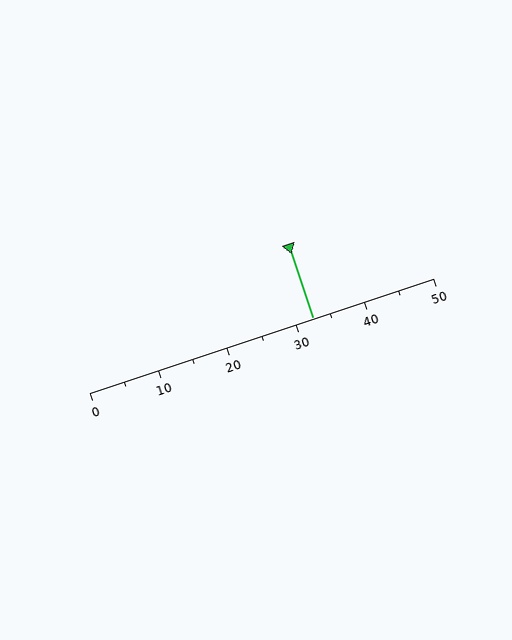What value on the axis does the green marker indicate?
The marker indicates approximately 32.5.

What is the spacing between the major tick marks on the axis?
The major ticks are spaced 10 apart.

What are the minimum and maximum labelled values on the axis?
The axis runs from 0 to 50.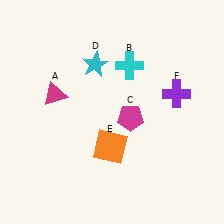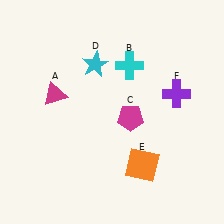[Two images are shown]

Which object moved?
The orange square (E) moved right.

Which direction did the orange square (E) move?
The orange square (E) moved right.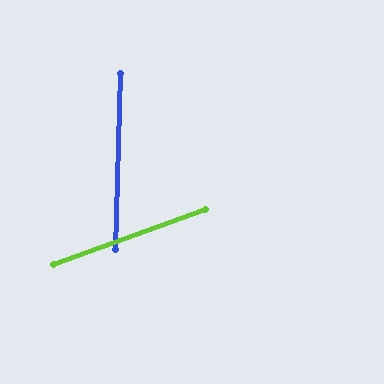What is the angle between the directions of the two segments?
Approximately 69 degrees.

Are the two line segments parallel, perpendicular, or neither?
Neither parallel nor perpendicular — they differ by about 69°.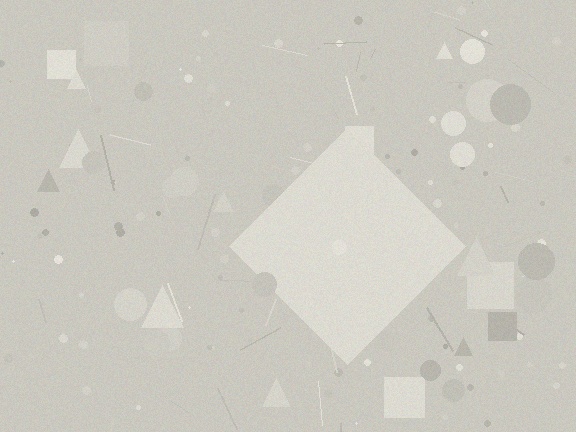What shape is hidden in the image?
A diamond is hidden in the image.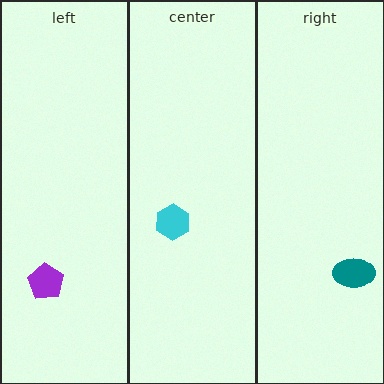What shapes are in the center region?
The cyan hexagon.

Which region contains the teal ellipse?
The right region.